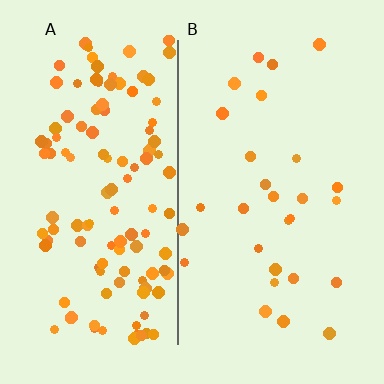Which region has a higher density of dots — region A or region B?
A (the left).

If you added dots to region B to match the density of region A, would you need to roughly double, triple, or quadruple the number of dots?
Approximately quadruple.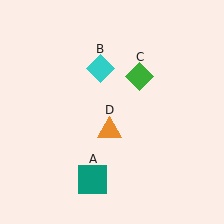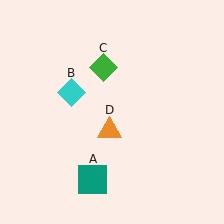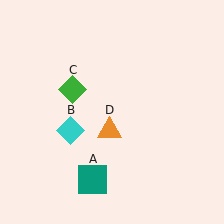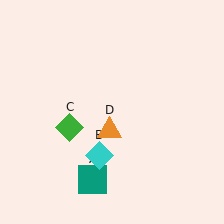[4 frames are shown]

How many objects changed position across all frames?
2 objects changed position: cyan diamond (object B), green diamond (object C).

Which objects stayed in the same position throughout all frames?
Teal square (object A) and orange triangle (object D) remained stationary.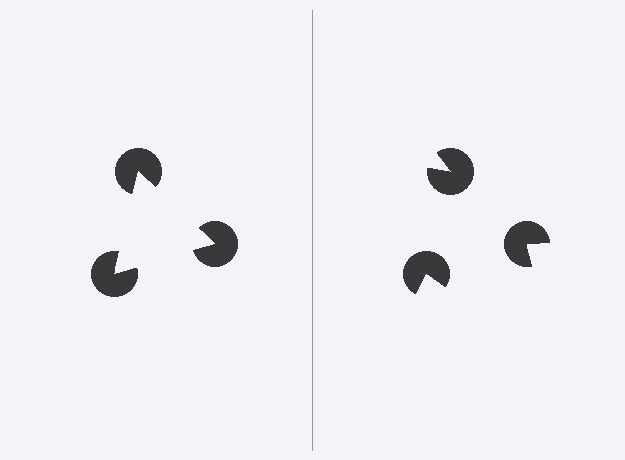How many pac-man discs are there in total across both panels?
6 — 3 on each side.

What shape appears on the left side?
An illusory triangle.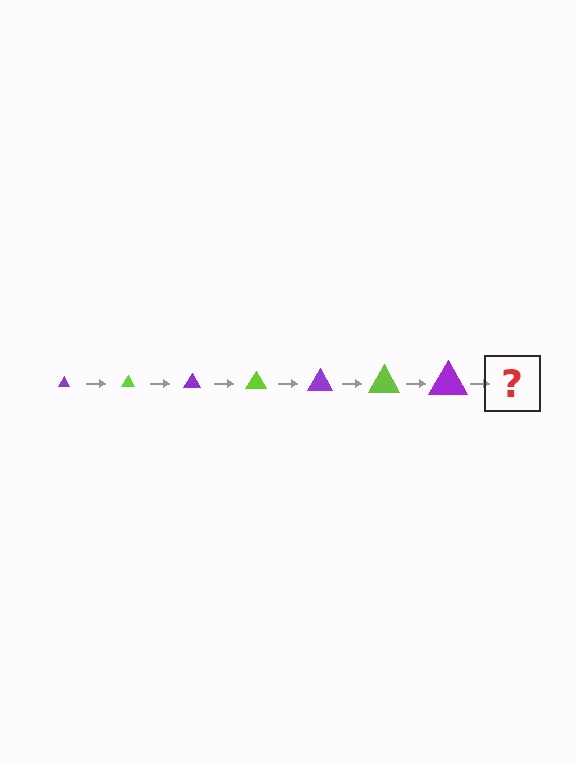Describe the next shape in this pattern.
It should be a lime triangle, larger than the previous one.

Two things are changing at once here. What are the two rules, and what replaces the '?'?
The two rules are that the triangle grows larger each step and the color cycles through purple and lime. The '?' should be a lime triangle, larger than the previous one.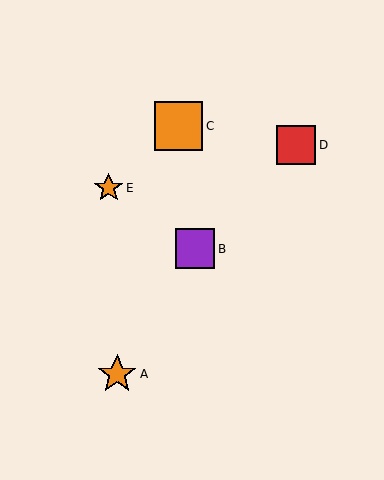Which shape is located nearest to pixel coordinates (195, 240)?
The purple square (labeled B) at (195, 249) is nearest to that location.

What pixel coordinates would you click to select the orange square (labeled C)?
Click at (179, 126) to select the orange square C.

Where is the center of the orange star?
The center of the orange star is at (117, 374).